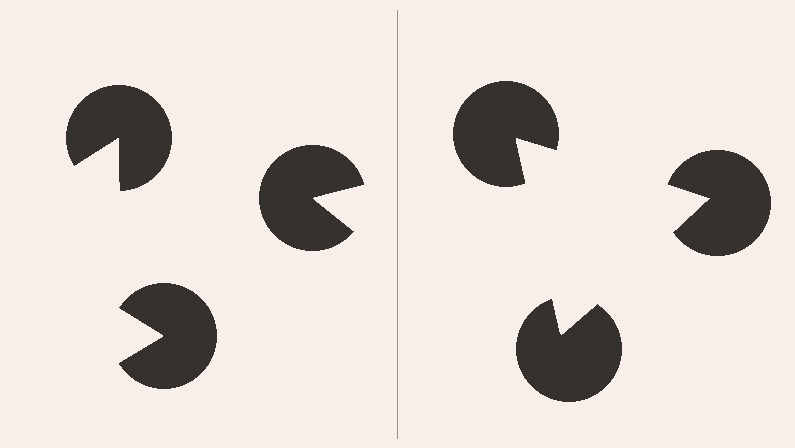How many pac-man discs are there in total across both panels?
6 — 3 on each side.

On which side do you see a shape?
An illusory triangle appears on the right side. On the left side the wedge cuts are rotated, so no coherent shape forms.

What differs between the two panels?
The pac-man discs are positioned identically on both sides; only the wedge orientations differ. On the right they align to a triangle; on the left they are misaligned.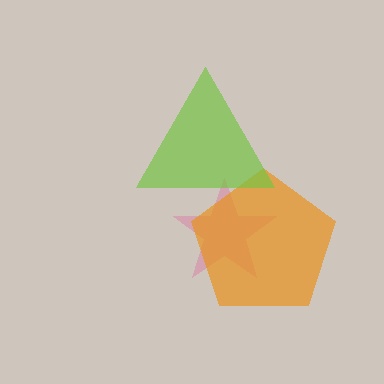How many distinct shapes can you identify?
There are 3 distinct shapes: a pink star, an orange pentagon, a lime triangle.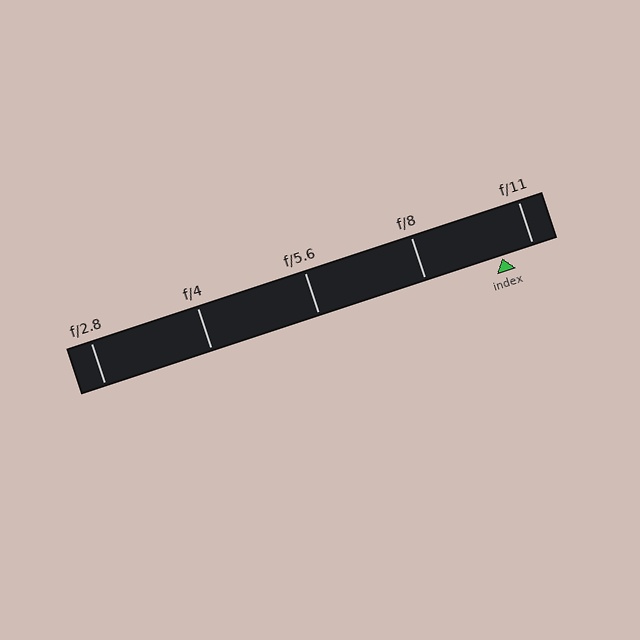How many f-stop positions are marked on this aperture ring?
There are 5 f-stop positions marked.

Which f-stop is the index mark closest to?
The index mark is closest to f/11.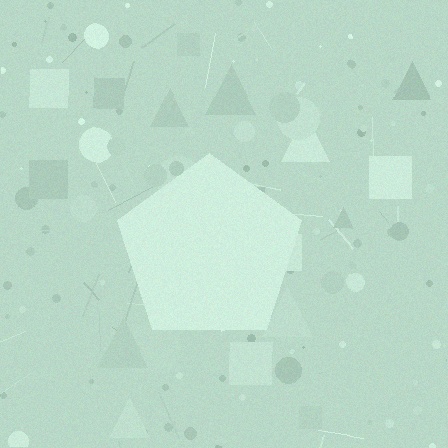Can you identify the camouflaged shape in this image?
The camouflaged shape is a pentagon.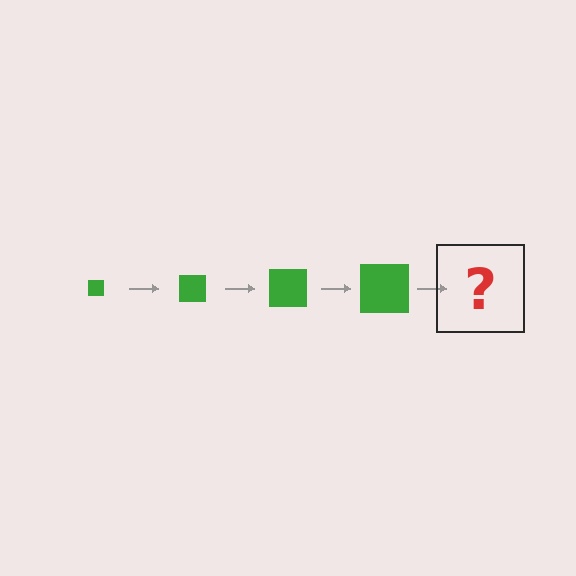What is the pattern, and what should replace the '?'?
The pattern is that the square gets progressively larger each step. The '?' should be a green square, larger than the previous one.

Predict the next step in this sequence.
The next step is a green square, larger than the previous one.